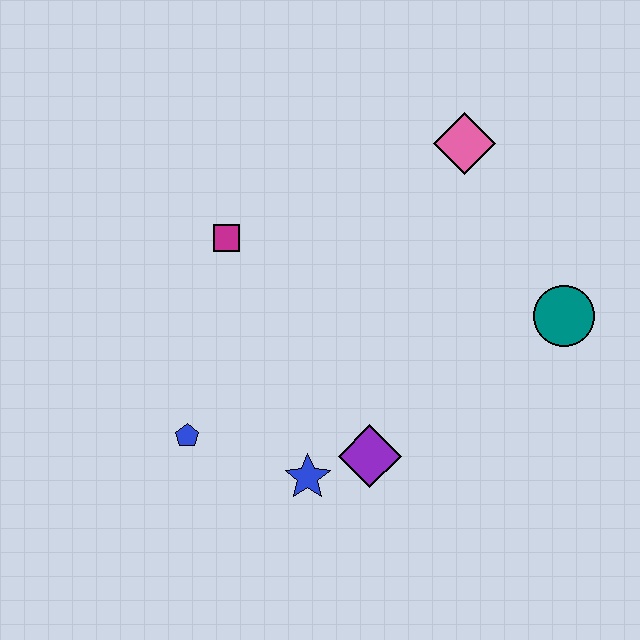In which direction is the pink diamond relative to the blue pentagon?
The pink diamond is above the blue pentagon.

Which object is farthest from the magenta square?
The teal circle is farthest from the magenta square.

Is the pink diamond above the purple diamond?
Yes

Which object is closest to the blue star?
The purple diamond is closest to the blue star.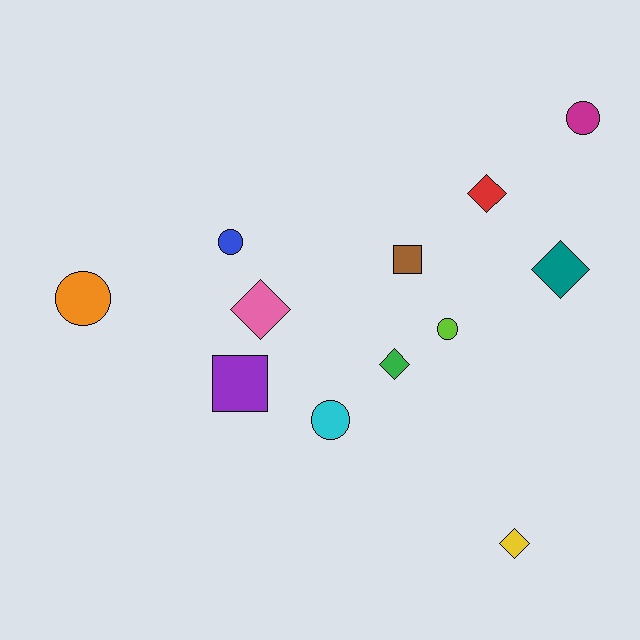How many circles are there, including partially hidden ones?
There are 5 circles.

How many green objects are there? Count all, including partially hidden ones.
There is 1 green object.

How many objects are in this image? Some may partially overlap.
There are 12 objects.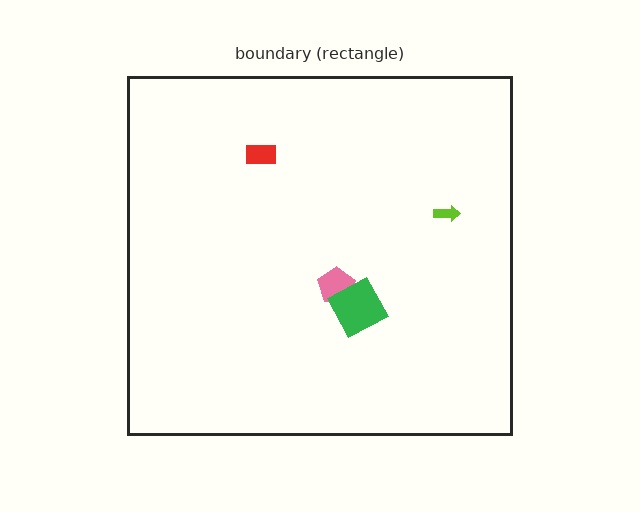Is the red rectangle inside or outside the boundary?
Inside.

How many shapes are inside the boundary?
4 inside, 0 outside.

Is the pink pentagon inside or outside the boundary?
Inside.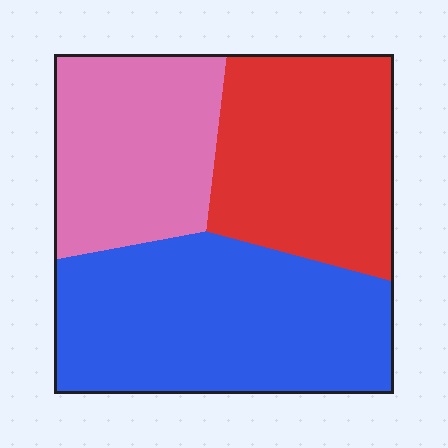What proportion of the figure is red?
Red covers around 30% of the figure.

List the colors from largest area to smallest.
From largest to smallest: blue, red, pink.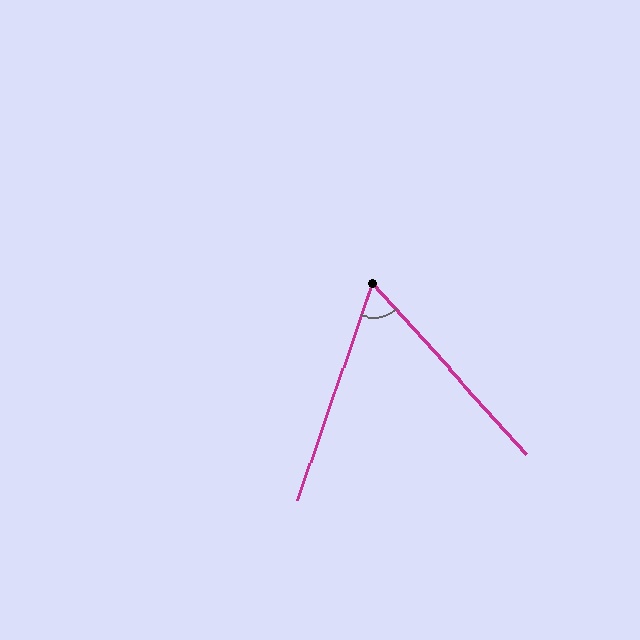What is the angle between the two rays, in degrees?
Approximately 61 degrees.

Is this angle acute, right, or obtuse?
It is acute.